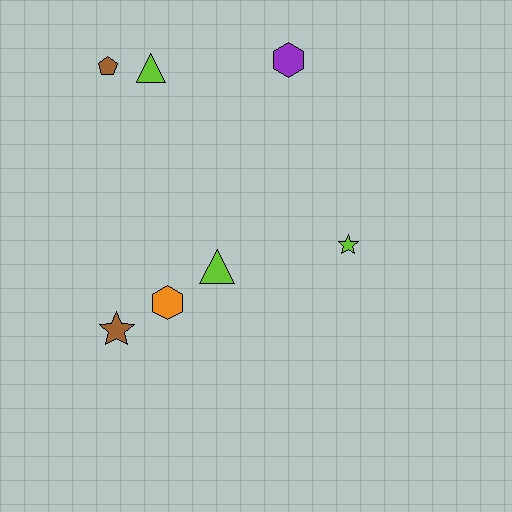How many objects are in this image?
There are 7 objects.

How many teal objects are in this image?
There are no teal objects.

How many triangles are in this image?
There are 2 triangles.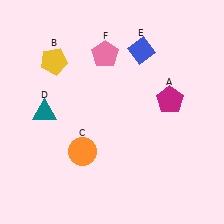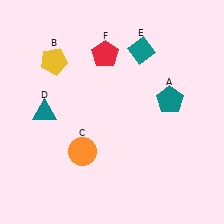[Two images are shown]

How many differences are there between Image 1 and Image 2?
There are 3 differences between the two images.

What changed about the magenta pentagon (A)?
In Image 1, A is magenta. In Image 2, it changed to teal.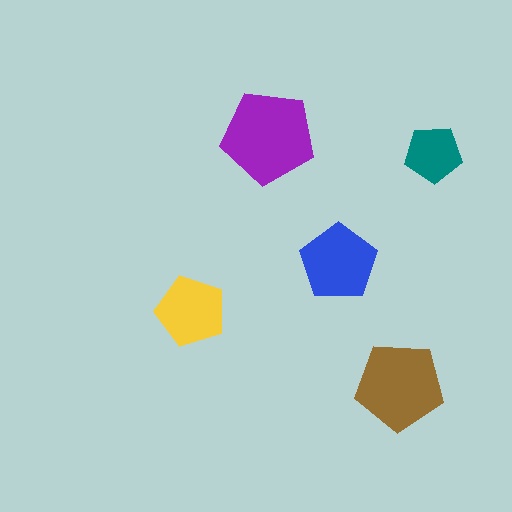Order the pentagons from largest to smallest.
the purple one, the brown one, the blue one, the yellow one, the teal one.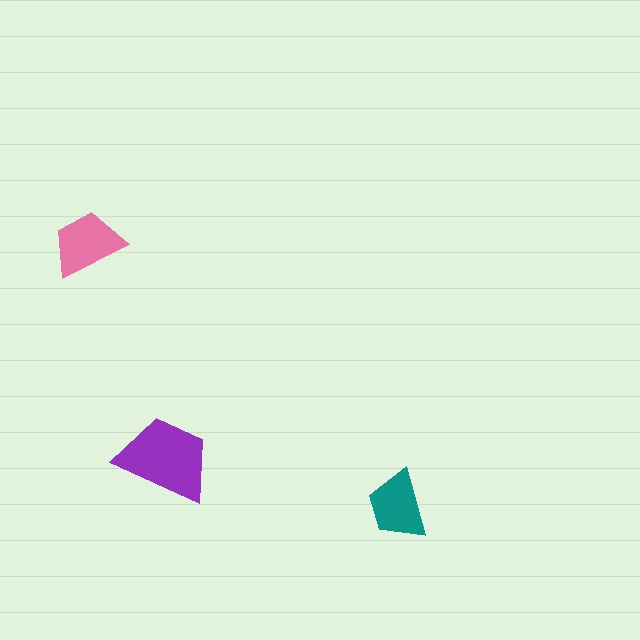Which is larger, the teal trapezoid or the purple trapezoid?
The purple one.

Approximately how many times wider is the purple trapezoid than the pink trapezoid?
About 1.5 times wider.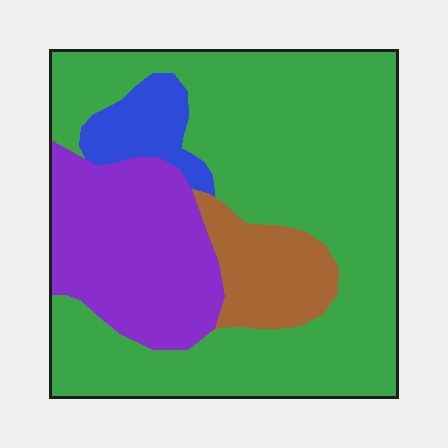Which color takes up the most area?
Green, at roughly 60%.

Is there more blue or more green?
Green.